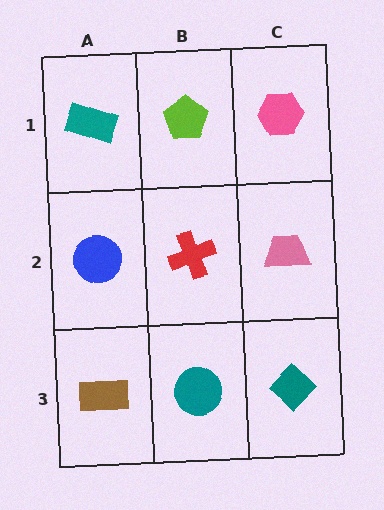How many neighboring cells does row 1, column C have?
2.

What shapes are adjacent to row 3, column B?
A red cross (row 2, column B), a brown rectangle (row 3, column A), a teal diamond (row 3, column C).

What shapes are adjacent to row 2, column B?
A lime pentagon (row 1, column B), a teal circle (row 3, column B), a blue circle (row 2, column A), a pink trapezoid (row 2, column C).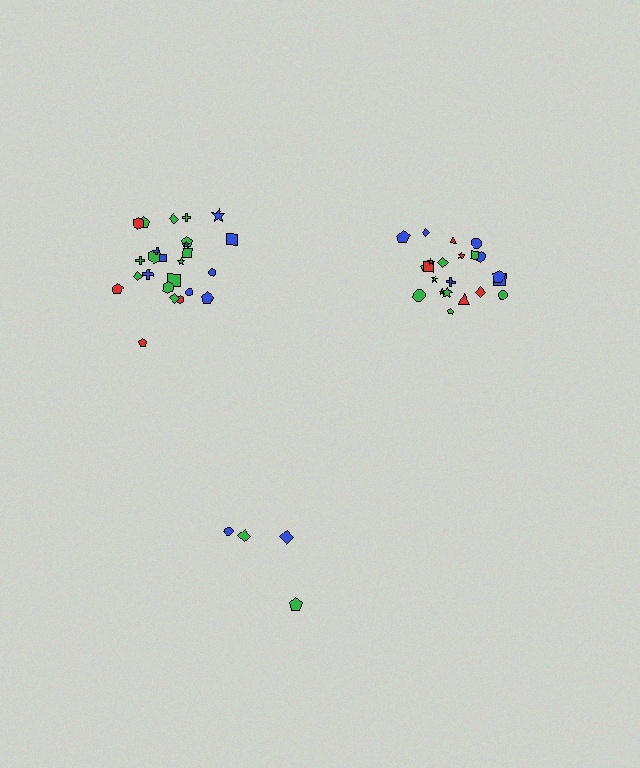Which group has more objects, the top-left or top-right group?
The top-left group.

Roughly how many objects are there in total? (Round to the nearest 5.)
Roughly 50 objects in total.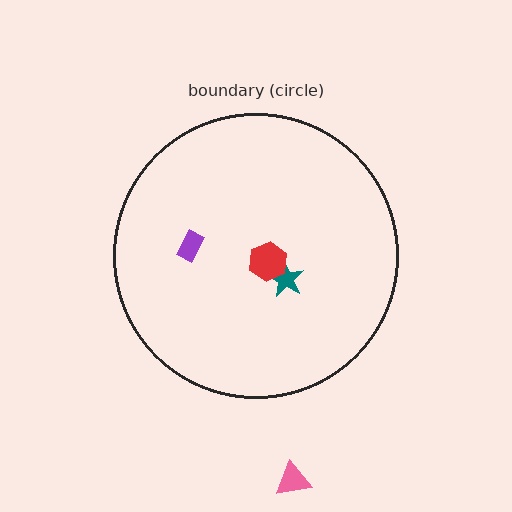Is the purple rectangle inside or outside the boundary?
Inside.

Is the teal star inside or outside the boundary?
Inside.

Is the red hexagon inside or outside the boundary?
Inside.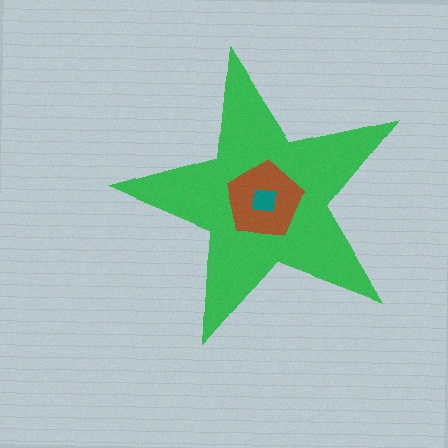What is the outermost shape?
The green star.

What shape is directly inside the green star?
The brown pentagon.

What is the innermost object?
The teal square.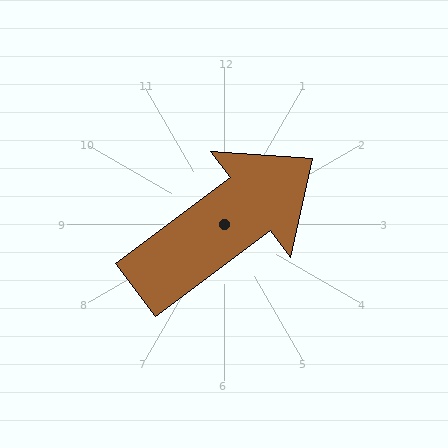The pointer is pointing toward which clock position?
Roughly 2 o'clock.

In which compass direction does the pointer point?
Northeast.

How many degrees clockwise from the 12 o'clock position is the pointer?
Approximately 53 degrees.